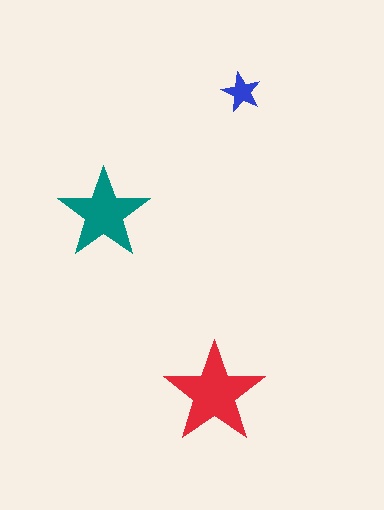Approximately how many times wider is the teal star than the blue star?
About 2.5 times wider.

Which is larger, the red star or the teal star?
The red one.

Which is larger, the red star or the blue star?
The red one.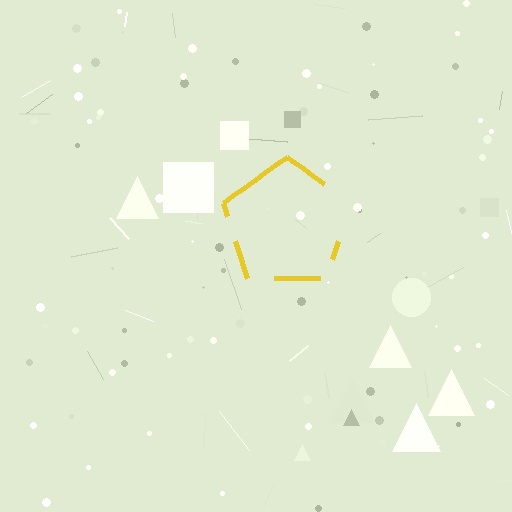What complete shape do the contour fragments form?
The contour fragments form a pentagon.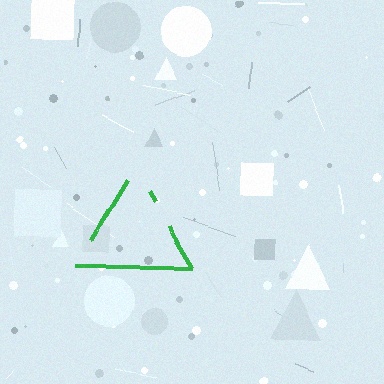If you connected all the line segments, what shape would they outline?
They would outline a triangle.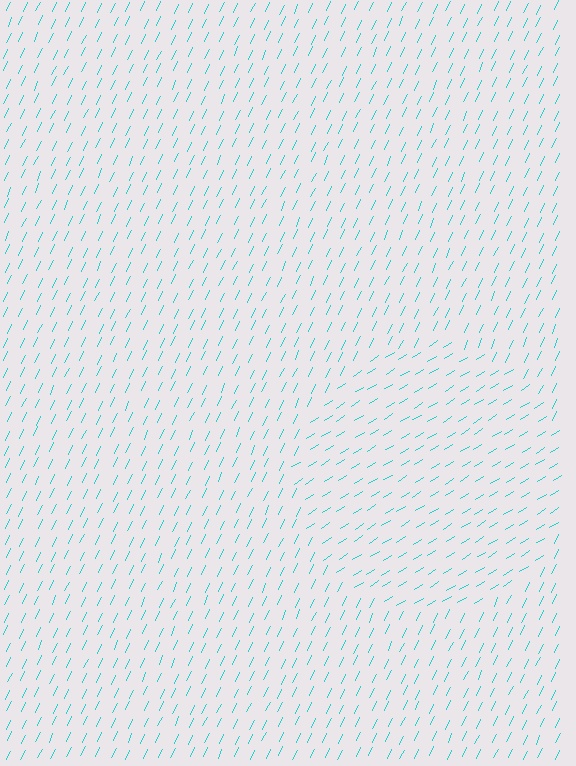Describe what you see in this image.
The image is filled with small cyan line segments. A circle region in the image has lines oriented differently from the surrounding lines, creating a visible texture boundary.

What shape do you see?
I see a circle.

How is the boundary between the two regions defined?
The boundary is defined purely by a change in line orientation (approximately 33 degrees difference). All lines are the same color and thickness.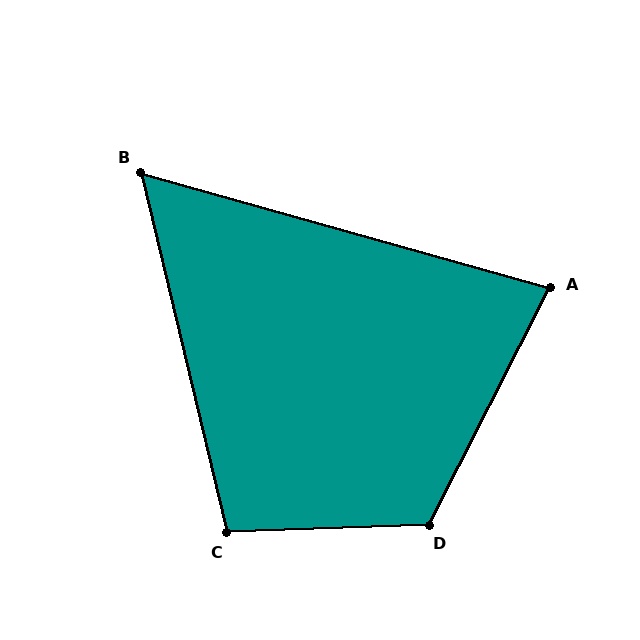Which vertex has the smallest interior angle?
B, at approximately 61 degrees.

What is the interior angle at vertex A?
Approximately 79 degrees (acute).